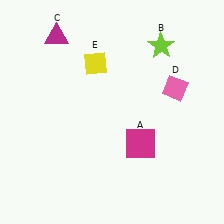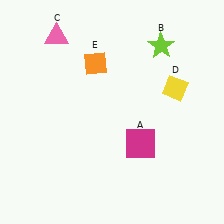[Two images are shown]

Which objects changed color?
C changed from magenta to pink. D changed from pink to yellow. E changed from yellow to orange.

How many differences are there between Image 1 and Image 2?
There are 3 differences between the two images.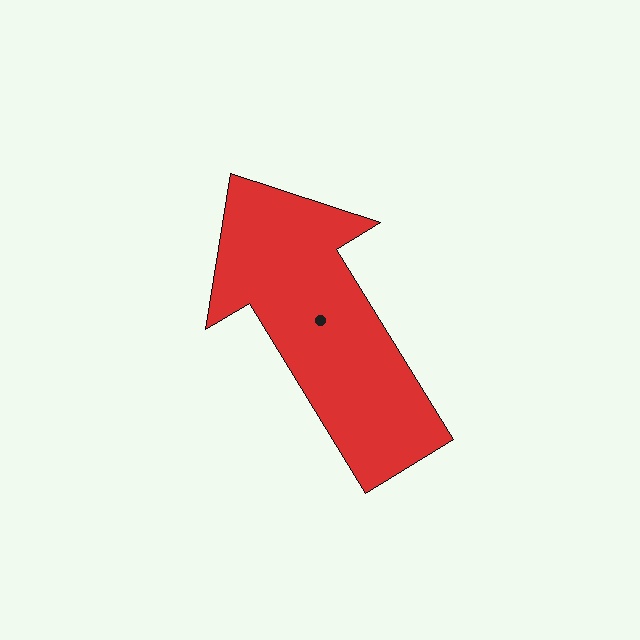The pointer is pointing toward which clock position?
Roughly 11 o'clock.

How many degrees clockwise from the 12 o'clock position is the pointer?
Approximately 328 degrees.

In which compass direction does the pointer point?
Northwest.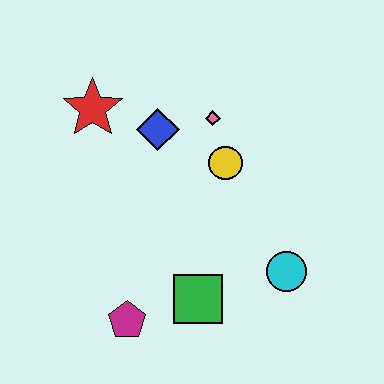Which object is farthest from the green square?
The red star is farthest from the green square.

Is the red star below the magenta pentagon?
No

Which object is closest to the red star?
The blue diamond is closest to the red star.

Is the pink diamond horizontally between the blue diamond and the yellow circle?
Yes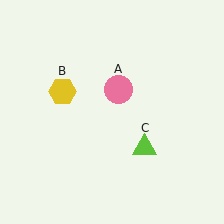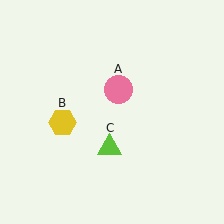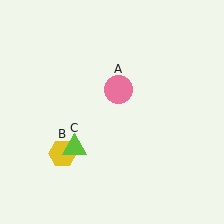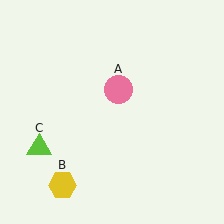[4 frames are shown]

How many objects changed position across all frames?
2 objects changed position: yellow hexagon (object B), lime triangle (object C).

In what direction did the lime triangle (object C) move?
The lime triangle (object C) moved left.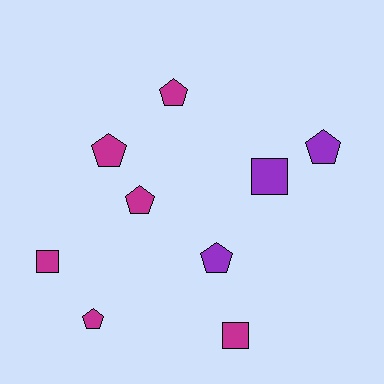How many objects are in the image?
There are 9 objects.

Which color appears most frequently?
Magenta, with 6 objects.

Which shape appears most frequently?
Pentagon, with 6 objects.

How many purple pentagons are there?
There are 2 purple pentagons.